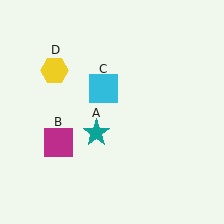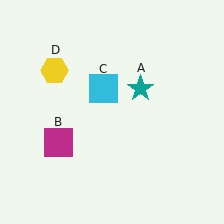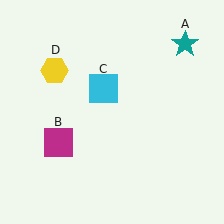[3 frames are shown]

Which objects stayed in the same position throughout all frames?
Magenta square (object B) and cyan square (object C) and yellow hexagon (object D) remained stationary.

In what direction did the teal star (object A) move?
The teal star (object A) moved up and to the right.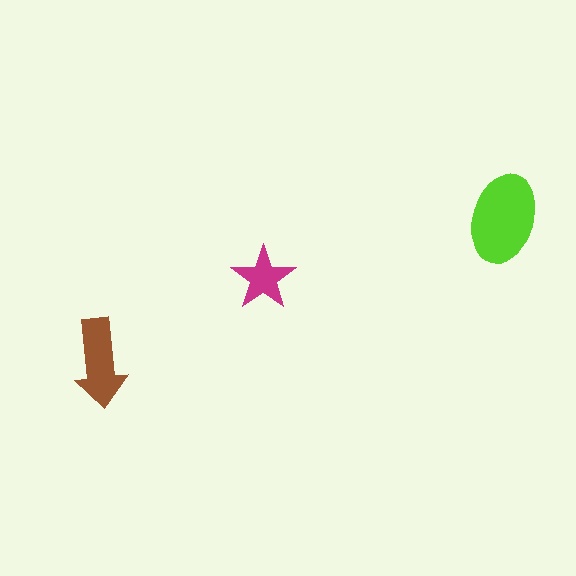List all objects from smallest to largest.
The magenta star, the brown arrow, the lime ellipse.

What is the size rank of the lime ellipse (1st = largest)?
1st.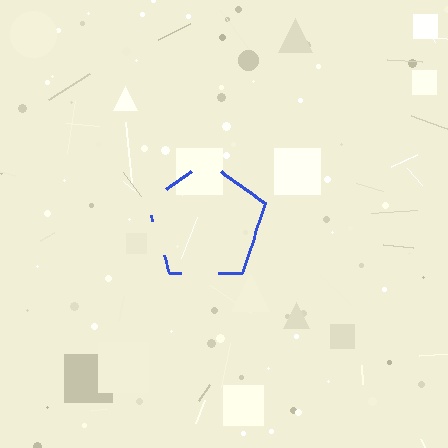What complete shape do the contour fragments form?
The contour fragments form a pentagon.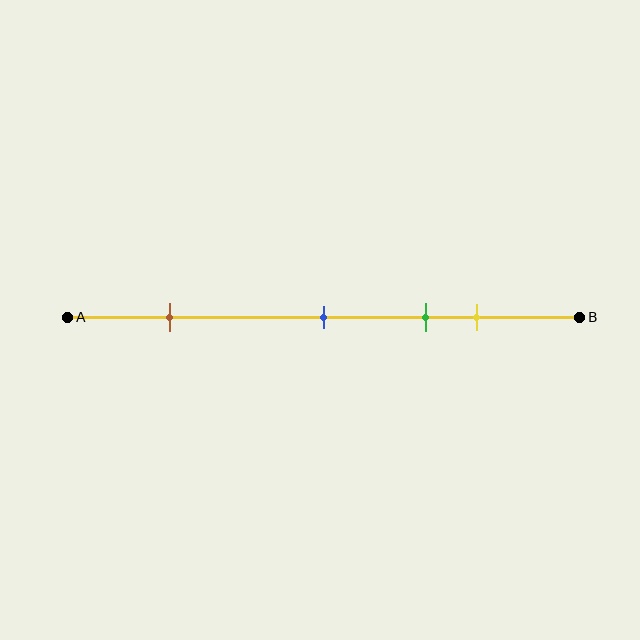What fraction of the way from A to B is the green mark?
The green mark is approximately 70% (0.7) of the way from A to B.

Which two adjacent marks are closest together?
The green and yellow marks are the closest adjacent pair.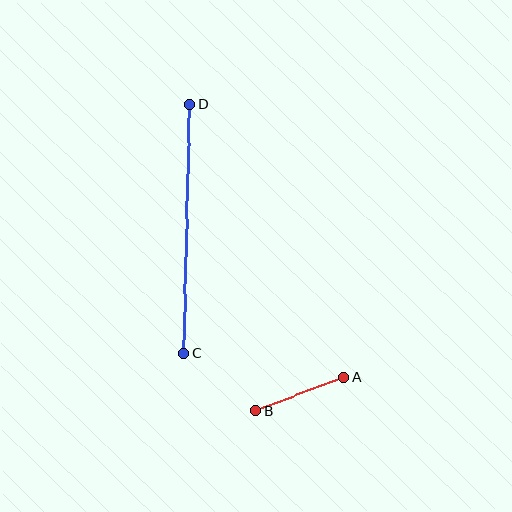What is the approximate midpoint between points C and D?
The midpoint is at approximately (187, 228) pixels.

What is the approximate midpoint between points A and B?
The midpoint is at approximately (300, 394) pixels.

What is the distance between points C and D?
The distance is approximately 249 pixels.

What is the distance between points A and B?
The distance is approximately 94 pixels.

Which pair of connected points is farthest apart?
Points C and D are farthest apart.